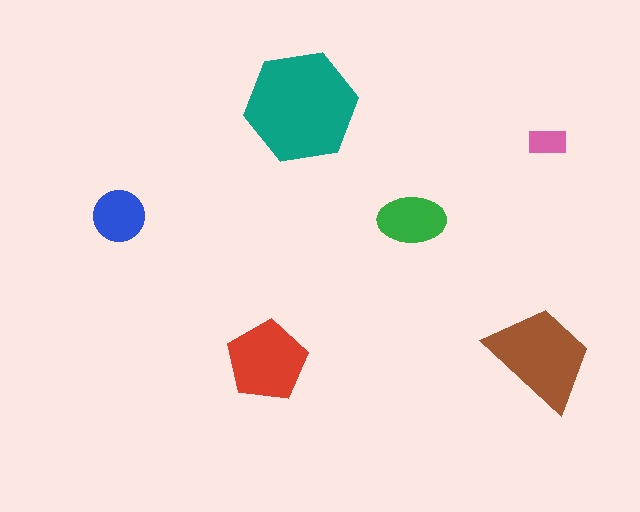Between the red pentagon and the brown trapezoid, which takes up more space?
The brown trapezoid.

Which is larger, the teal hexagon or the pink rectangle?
The teal hexagon.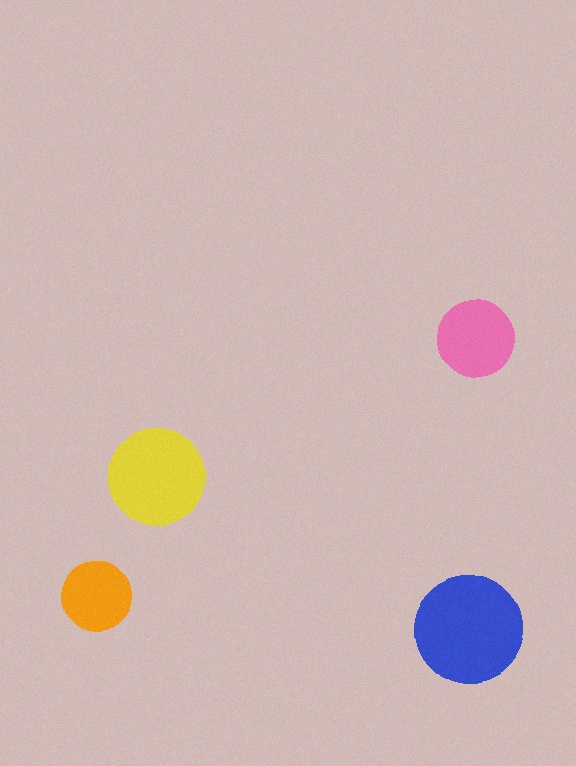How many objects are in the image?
There are 4 objects in the image.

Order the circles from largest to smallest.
the blue one, the yellow one, the pink one, the orange one.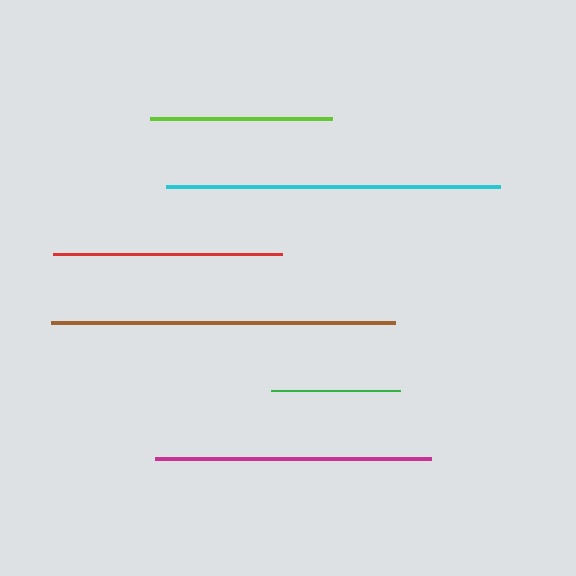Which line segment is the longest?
The brown line is the longest at approximately 344 pixels.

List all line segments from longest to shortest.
From longest to shortest: brown, cyan, magenta, red, lime, green.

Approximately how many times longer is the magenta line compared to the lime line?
The magenta line is approximately 1.5 times the length of the lime line.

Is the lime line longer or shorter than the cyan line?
The cyan line is longer than the lime line.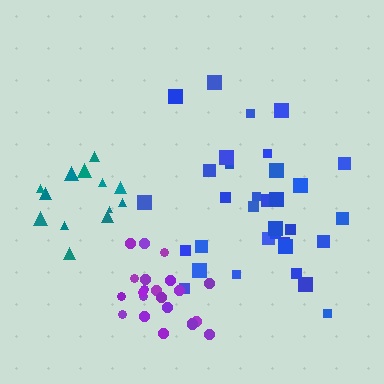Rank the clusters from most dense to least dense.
purple, blue, teal.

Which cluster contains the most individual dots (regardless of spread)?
Blue (35).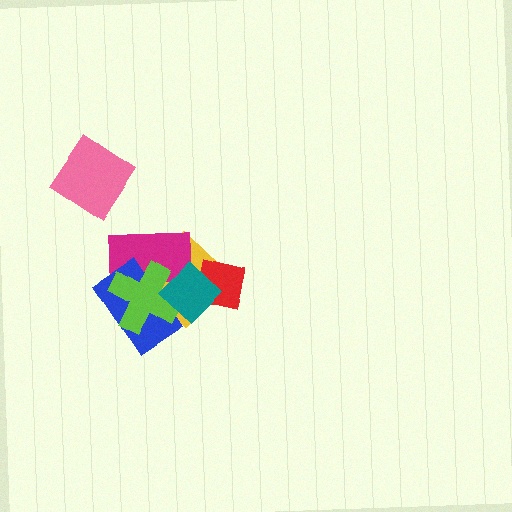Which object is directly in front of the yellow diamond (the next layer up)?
The red square is directly in front of the yellow diamond.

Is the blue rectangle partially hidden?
Yes, it is partially covered by another shape.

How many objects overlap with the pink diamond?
0 objects overlap with the pink diamond.